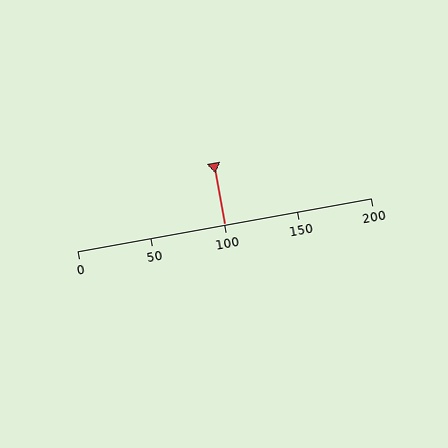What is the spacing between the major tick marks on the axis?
The major ticks are spaced 50 apart.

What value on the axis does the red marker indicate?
The marker indicates approximately 100.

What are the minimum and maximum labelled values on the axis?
The axis runs from 0 to 200.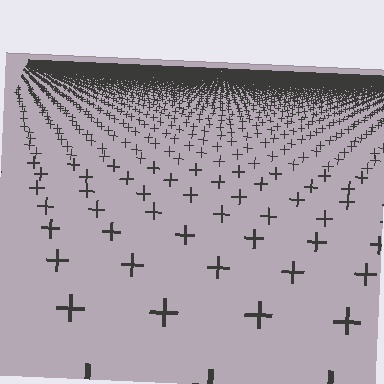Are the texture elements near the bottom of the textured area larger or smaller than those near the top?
Larger. Near the bottom, elements are closer to the viewer and appear at a bigger on-screen size.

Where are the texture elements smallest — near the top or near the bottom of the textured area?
Near the top.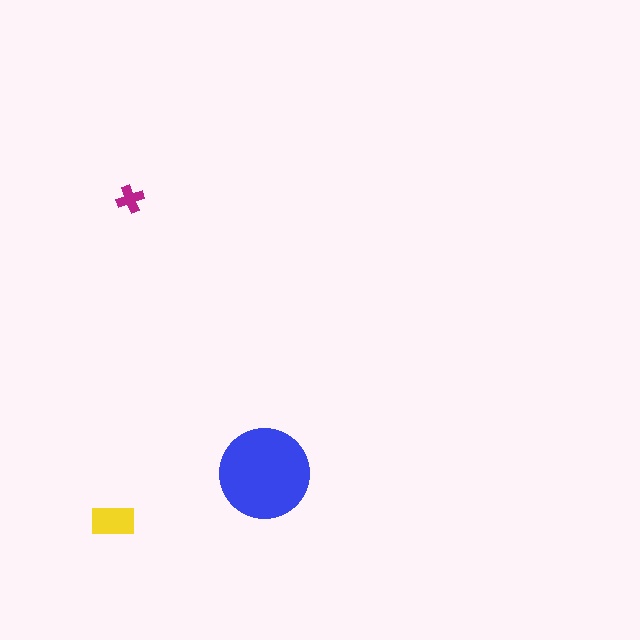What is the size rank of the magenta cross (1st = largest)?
3rd.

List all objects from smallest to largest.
The magenta cross, the yellow rectangle, the blue circle.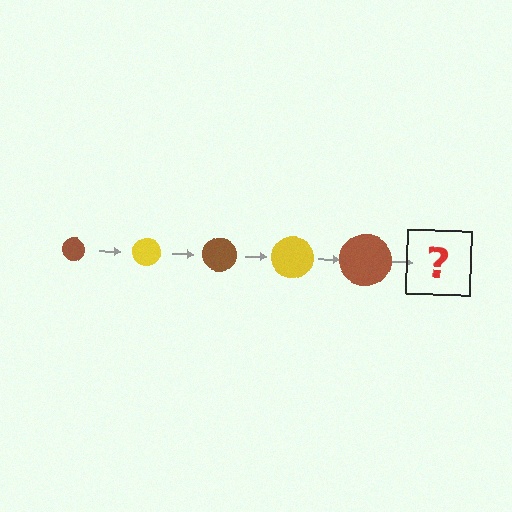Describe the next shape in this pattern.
It should be a yellow circle, larger than the previous one.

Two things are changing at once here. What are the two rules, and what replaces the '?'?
The two rules are that the circle grows larger each step and the color cycles through brown and yellow. The '?' should be a yellow circle, larger than the previous one.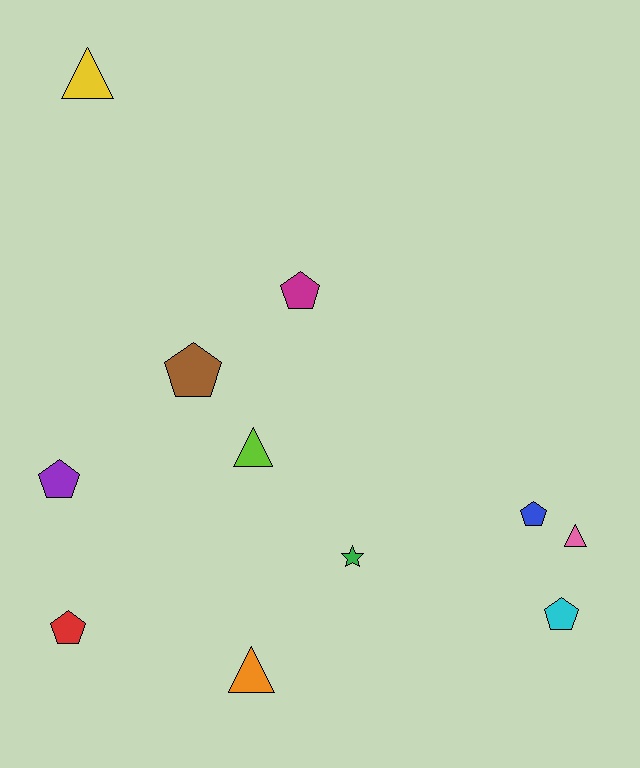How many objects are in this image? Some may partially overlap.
There are 11 objects.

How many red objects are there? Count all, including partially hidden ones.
There is 1 red object.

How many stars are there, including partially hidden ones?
There is 1 star.